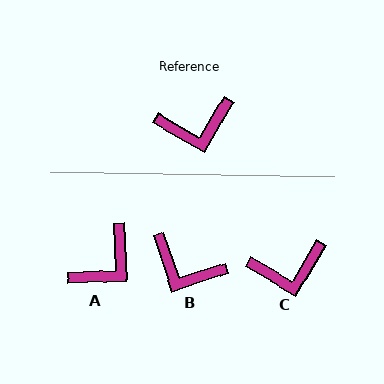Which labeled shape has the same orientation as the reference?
C.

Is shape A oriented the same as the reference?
No, it is off by about 32 degrees.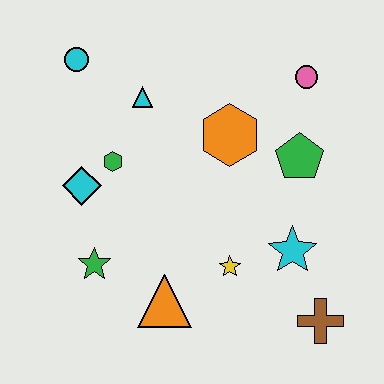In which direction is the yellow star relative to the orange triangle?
The yellow star is to the right of the orange triangle.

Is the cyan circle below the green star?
No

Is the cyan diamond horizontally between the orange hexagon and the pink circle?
No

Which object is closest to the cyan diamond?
The green hexagon is closest to the cyan diamond.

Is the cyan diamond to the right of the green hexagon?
No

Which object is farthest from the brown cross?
The cyan circle is farthest from the brown cross.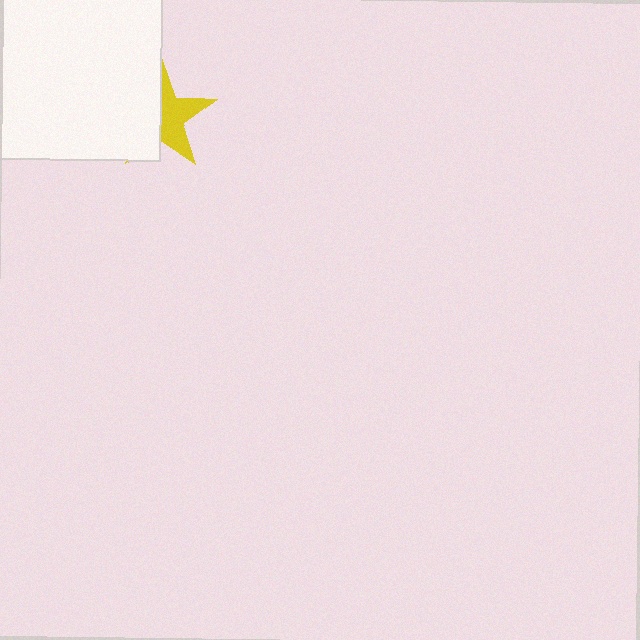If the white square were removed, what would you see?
You would see the complete yellow star.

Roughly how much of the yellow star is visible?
About half of it is visible (roughly 48%).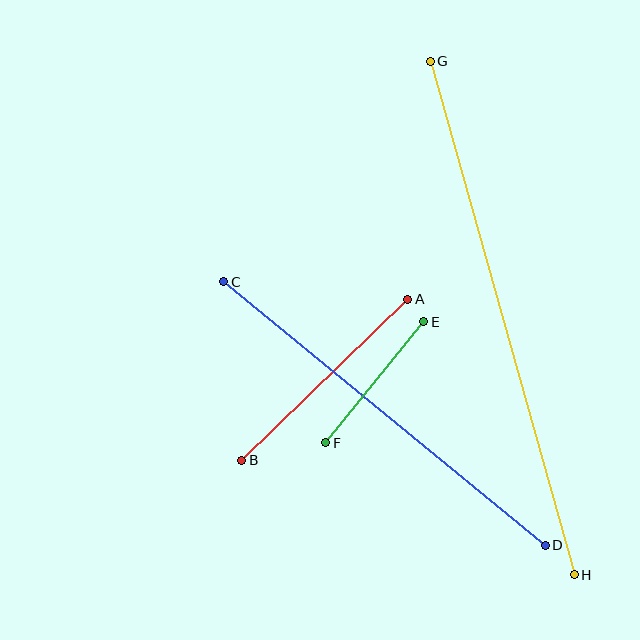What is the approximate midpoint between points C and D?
The midpoint is at approximately (385, 414) pixels.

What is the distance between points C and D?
The distance is approximately 416 pixels.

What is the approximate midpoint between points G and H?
The midpoint is at approximately (502, 318) pixels.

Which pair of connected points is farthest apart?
Points G and H are farthest apart.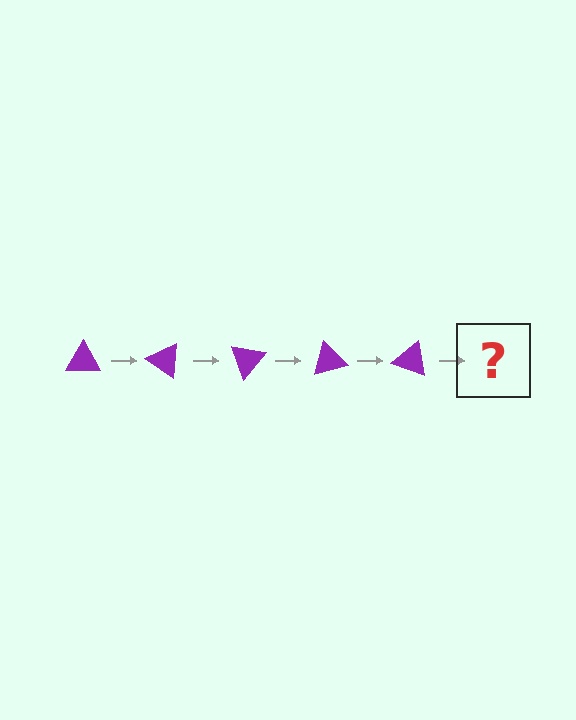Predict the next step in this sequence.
The next step is a purple triangle rotated 175 degrees.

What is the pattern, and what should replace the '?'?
The pattern is that the triangle rotates 35 degrees each step. The '?' should be a purple triangle rotated 175 degrees.